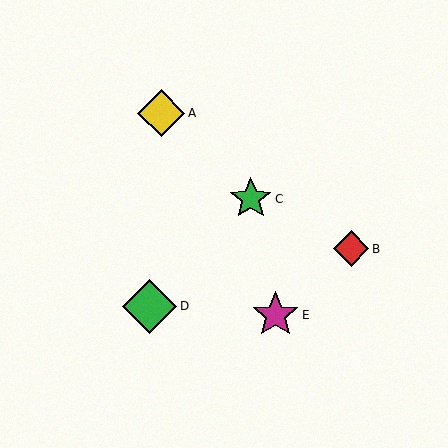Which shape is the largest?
The green diamond (labeled D) is the largest.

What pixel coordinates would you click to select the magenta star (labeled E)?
Click at (275, 315) to select the magenta star E.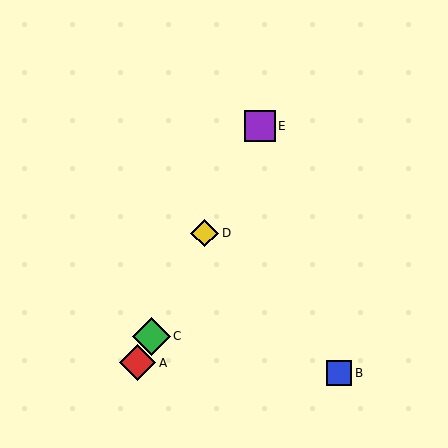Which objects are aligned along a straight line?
Objects A, C, D, E are aligned along a straight line.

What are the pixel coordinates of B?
Object B is at (339, 373).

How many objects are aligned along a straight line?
4 objects (A, C, D, E) are aligned along a straight line.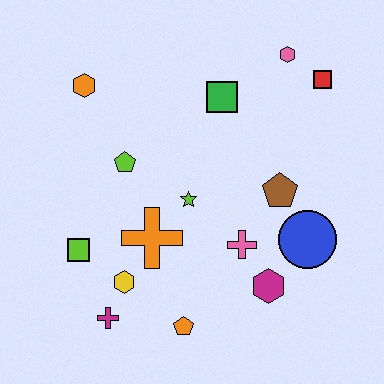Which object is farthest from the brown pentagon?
The orange hexagon is farthest from the brown pentagon.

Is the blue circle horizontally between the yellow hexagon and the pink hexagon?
No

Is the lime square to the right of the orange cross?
No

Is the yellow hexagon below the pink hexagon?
Yes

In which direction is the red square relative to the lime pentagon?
The red square is to the right of the lime pentagon.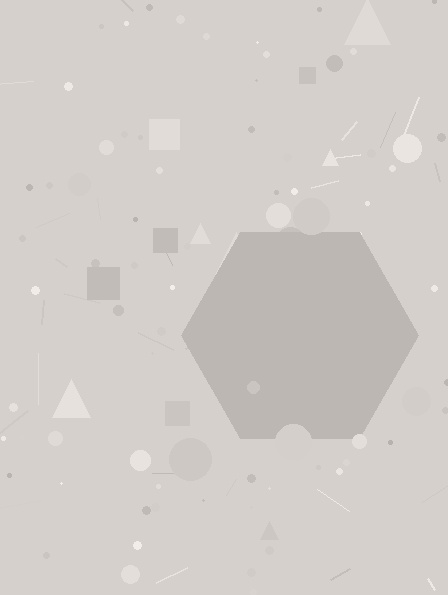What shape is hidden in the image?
A hexagon is hidden in the image.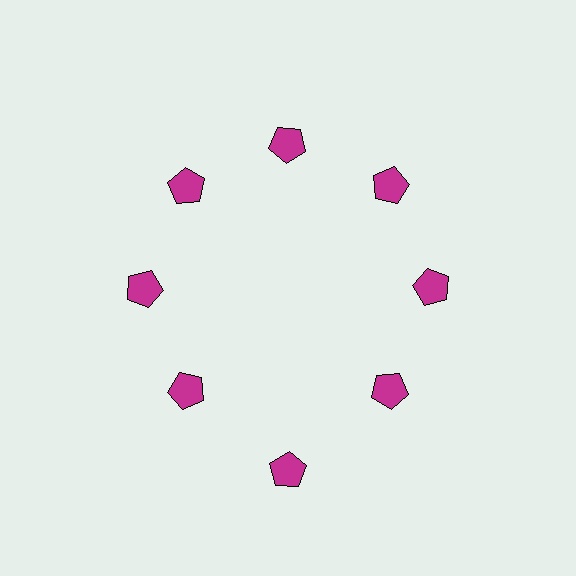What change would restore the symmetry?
The symmetry would be restored by moving it inward, back onto the ring so that all 8 pentagons sit at equal angles and equal distance from the center.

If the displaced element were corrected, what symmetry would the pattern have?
It would have 8-fold rotational symmetry — the pattern would map onto itself every 45 degrees.